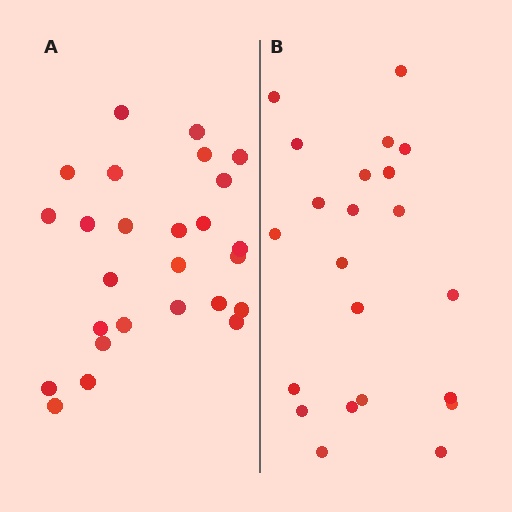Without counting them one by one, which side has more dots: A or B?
Region A (the left region) has more dots.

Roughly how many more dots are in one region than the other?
Region A has about 4 more dots than region B.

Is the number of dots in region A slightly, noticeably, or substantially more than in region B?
Region A has only slightly more — the two regions are fairly close. The ratio is roughly 1.2 to 1.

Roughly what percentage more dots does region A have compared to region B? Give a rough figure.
About 20% more.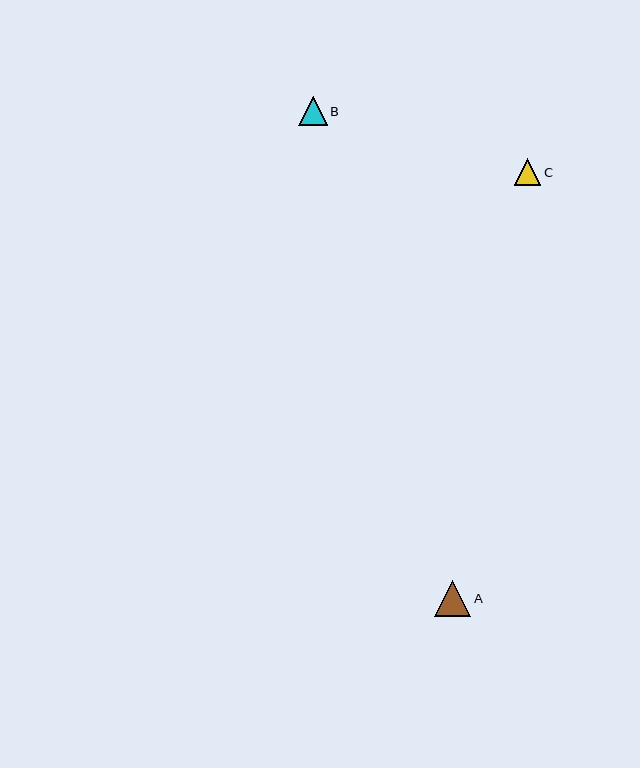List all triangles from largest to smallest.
From largest to smallest: A, B, C.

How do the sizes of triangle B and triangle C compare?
Triangle B and triangle C are approximately the same size.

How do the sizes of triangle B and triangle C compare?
Triangle B and triangle C are approximately the same size.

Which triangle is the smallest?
Triangle C is the smallest with a size of approximately 26 pixels.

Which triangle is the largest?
Triangle A is the largest with a size of approximately 36 pixels.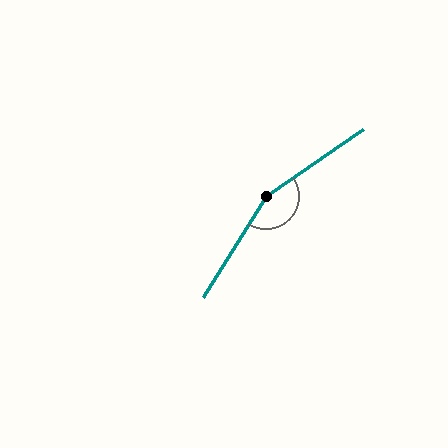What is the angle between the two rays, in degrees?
Approximately 156 degrees.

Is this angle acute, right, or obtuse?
It is obtuse.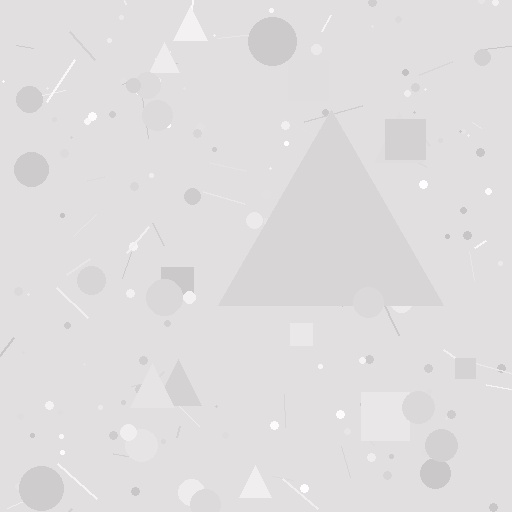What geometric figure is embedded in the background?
A triangle is embedded in the background.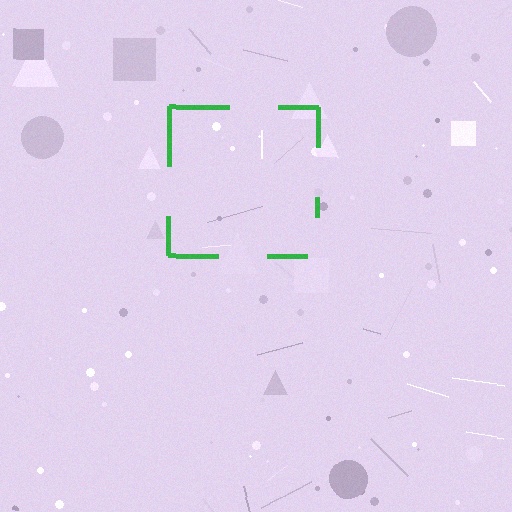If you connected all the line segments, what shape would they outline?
They would outline a square.